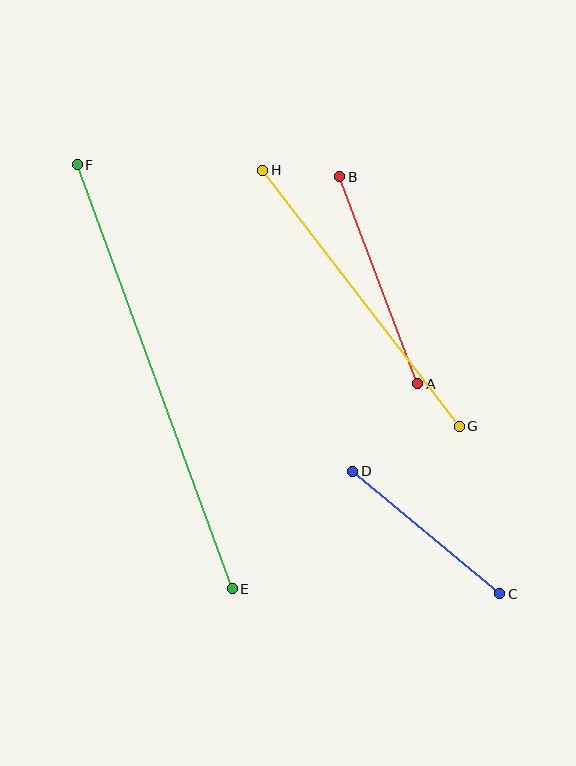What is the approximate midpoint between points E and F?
The midpoint is at approximately (155, 377) pixels.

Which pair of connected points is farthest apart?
Points E and F are farthest apart.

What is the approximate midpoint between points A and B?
The midpoint is at approximately (379, 280) pixels.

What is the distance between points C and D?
The distance is approximately 191 pixels.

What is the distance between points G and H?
The distance is approximately 323 pixels.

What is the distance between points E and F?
The distance is approximately 451 pixels.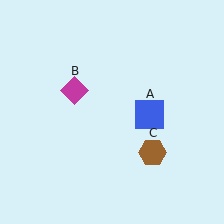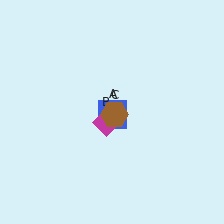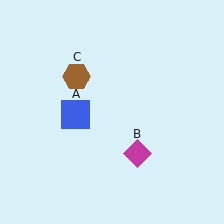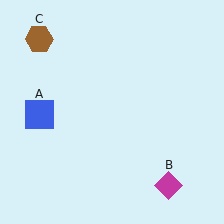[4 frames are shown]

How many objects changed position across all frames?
3 objects changed position: blue square (object A), magenta diamond (object B), brown hexagon (object C).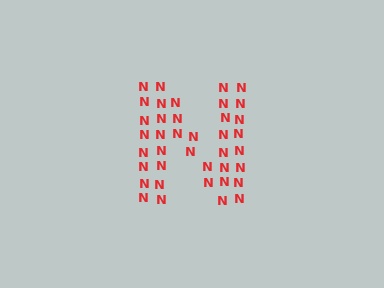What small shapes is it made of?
It is made of small letter N's.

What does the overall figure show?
The overall figure shows the letter N.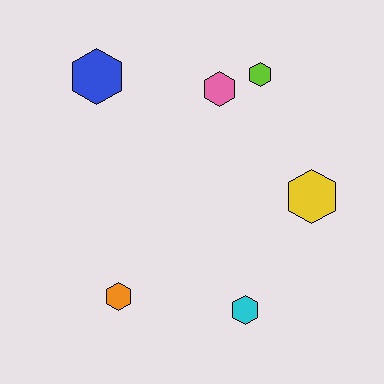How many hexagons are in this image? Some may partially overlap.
There are 6 hexagons.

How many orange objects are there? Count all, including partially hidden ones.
There is 1 orange object.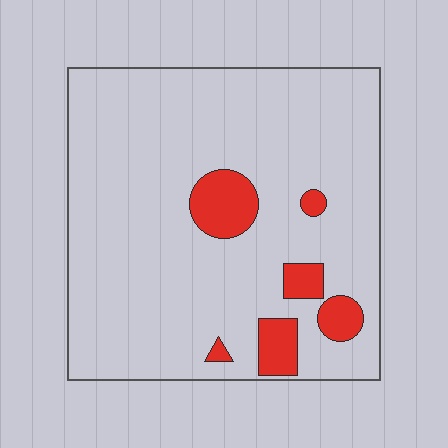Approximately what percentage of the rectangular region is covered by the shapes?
Approximately 10%.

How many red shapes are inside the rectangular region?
6.